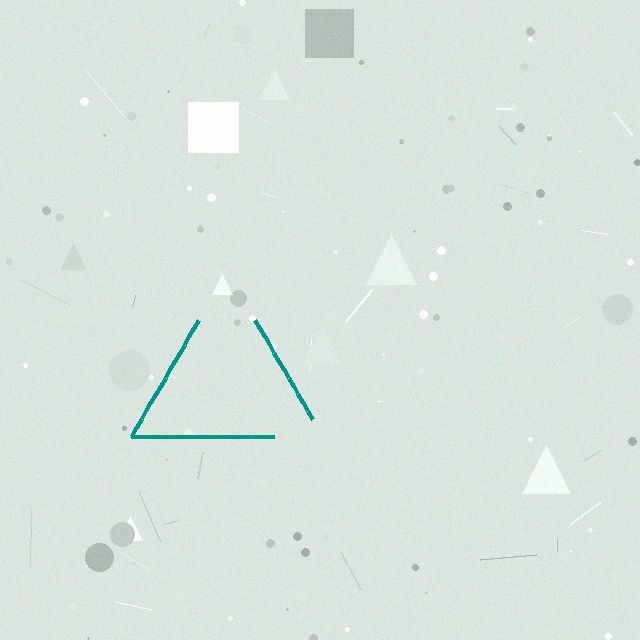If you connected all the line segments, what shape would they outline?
They would outline a triangle.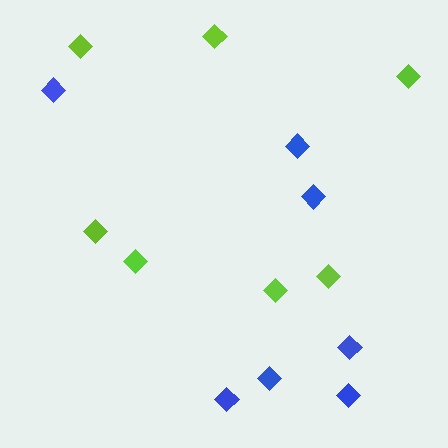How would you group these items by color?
There are 2 groups: one group of blue diamonds (7) and one group of lime diamonds (7).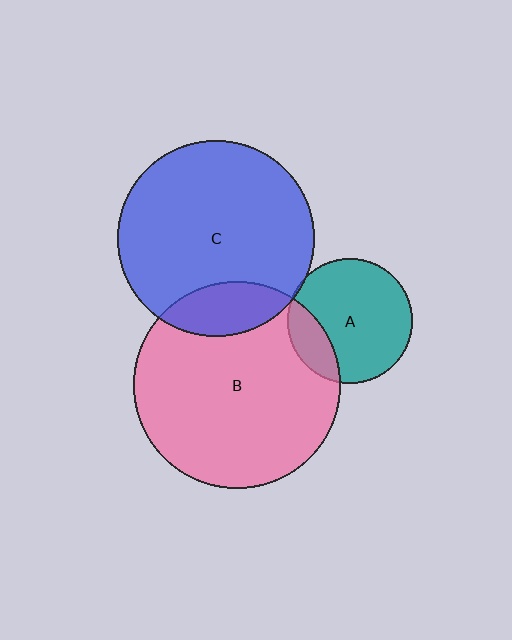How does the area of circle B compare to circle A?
Approximately 2.7 times.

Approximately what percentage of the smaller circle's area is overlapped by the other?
Approximately 20%.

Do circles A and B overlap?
Yes.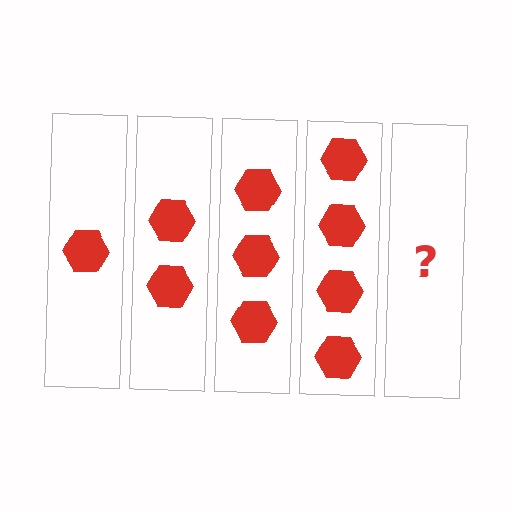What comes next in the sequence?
The next element should be 5 hexagons.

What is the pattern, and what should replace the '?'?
The pattern is that each step adds one more hexagon. The '?' should be 5 hexagons.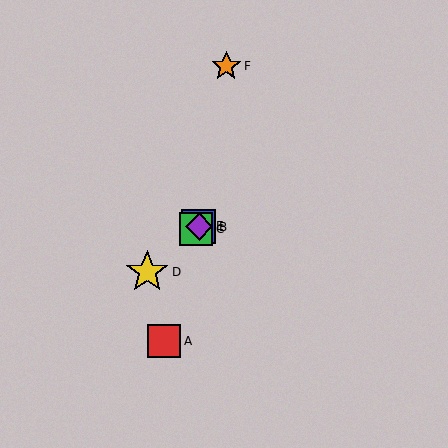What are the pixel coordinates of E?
Object E is at (199, 226).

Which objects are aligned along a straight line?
Objects B, C, D, E are aligned along a straight line.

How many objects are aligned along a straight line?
4 objects (B, C, D, E) are aligned along a straight line.